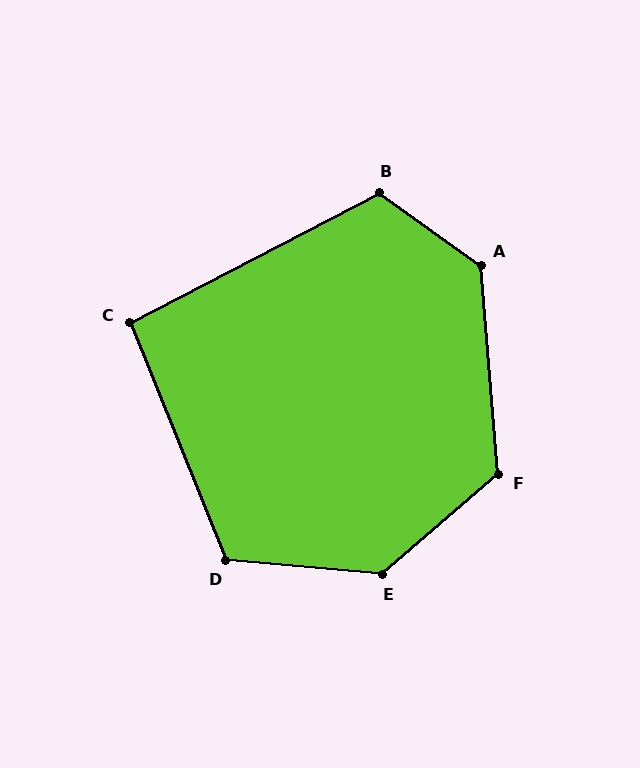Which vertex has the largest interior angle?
E, at approximately 134 degrees.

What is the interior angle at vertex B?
Approximately 117 degrees (obtuse).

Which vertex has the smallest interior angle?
C, at approximately 95 degrees.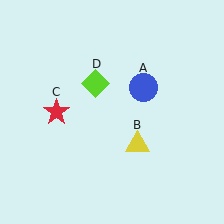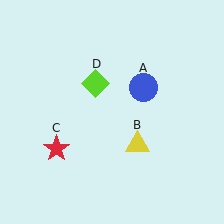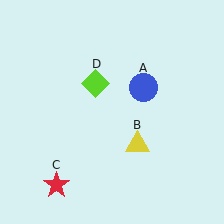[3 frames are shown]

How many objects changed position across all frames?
1 object changed position: red star (object C).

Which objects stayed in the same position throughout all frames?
Blue circle (object A) and yellow triangle (object B) and lime diamond (object D) remained stationary.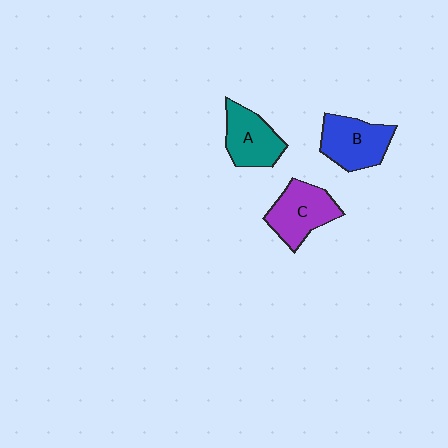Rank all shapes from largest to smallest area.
From largest to smallest: C (purple), B (blue), A (teal).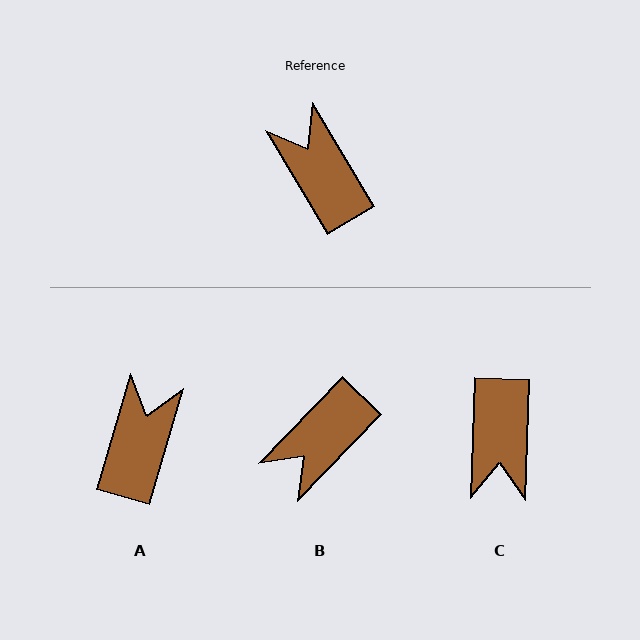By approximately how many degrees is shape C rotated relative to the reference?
Approximately 147 degrees counter-clockwise.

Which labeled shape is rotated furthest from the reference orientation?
C, about 147 degrees away.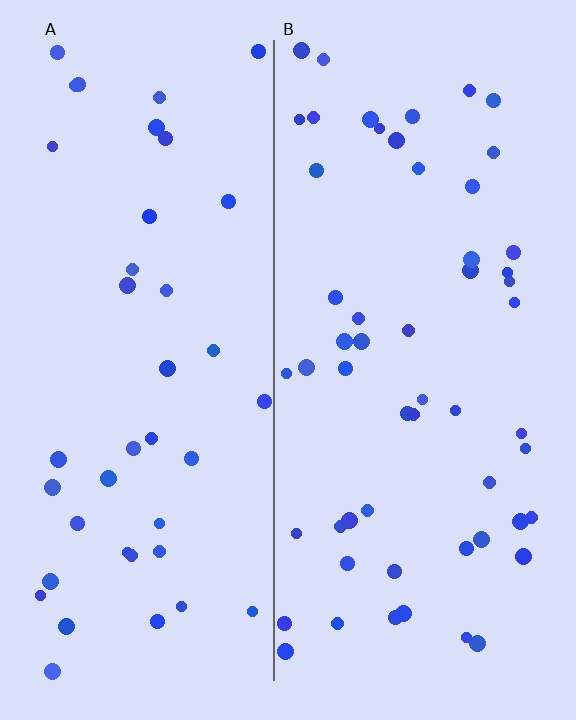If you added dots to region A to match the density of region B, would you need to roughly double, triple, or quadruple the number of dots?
Approximately double.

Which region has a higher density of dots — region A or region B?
B (the right).